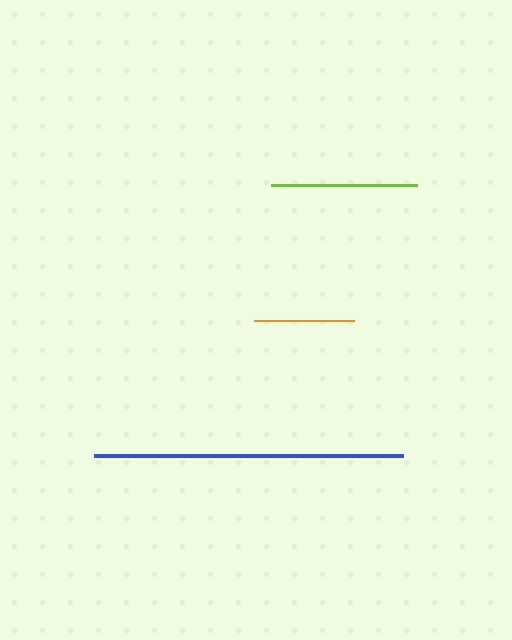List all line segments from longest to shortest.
From longest to shortest: blue, lime, orange.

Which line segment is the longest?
The blue line is the longest at approximately 309 pixels.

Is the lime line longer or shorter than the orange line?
The lime line is longer than the orange line.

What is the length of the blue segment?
The blue segment is approximately 309 pixels long.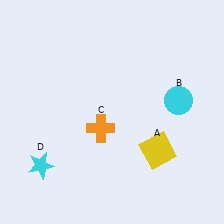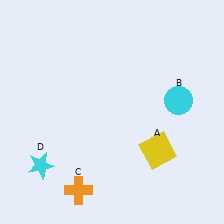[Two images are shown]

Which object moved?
The orange cross (C) moved down.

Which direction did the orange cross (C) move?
The orange cross (C) moved down.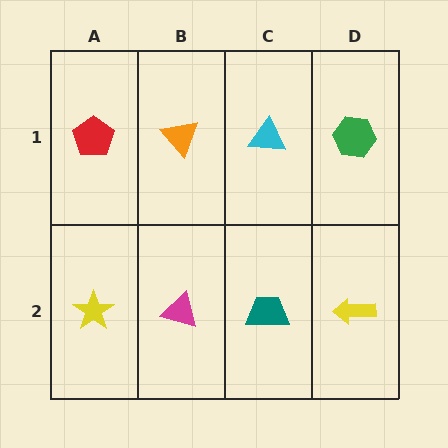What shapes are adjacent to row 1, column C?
A teal trapezoid (row 2, column C), an orange triangle (row 1, column B), a green hexagon (row 1, column D).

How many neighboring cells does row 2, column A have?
2.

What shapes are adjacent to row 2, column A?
A red pentagon (row 1, column A), a magenta triangle (row 2, column B).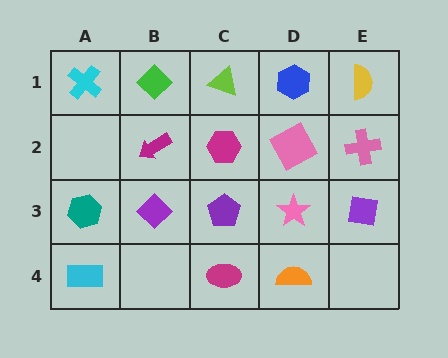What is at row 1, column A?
A cyan cross.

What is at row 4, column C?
A magenta ellipse.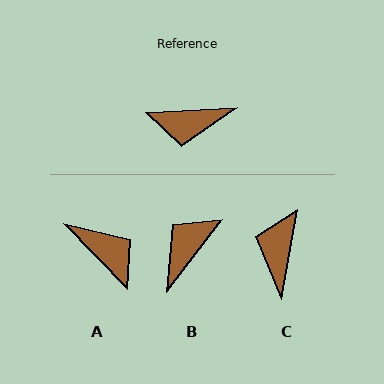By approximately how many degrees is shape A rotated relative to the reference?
Approximately 132 degrees counter-clockwise.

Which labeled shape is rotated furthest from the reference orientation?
A, about 132 degrees away.